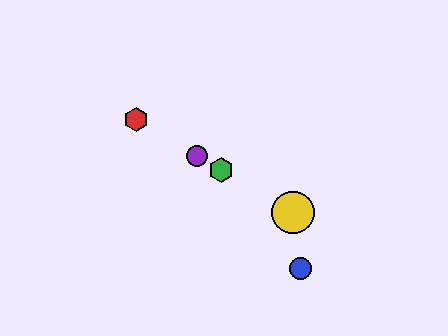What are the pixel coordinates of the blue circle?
The blue circle is at (300, 269).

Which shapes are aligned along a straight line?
The red hexagon, the green hexagon, the yellow circle, the purple circle are aligned along a straight line.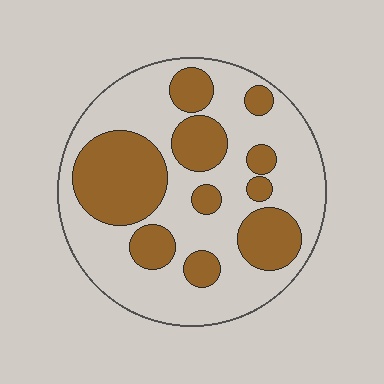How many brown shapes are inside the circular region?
10.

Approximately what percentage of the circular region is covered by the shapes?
Approximately 35%.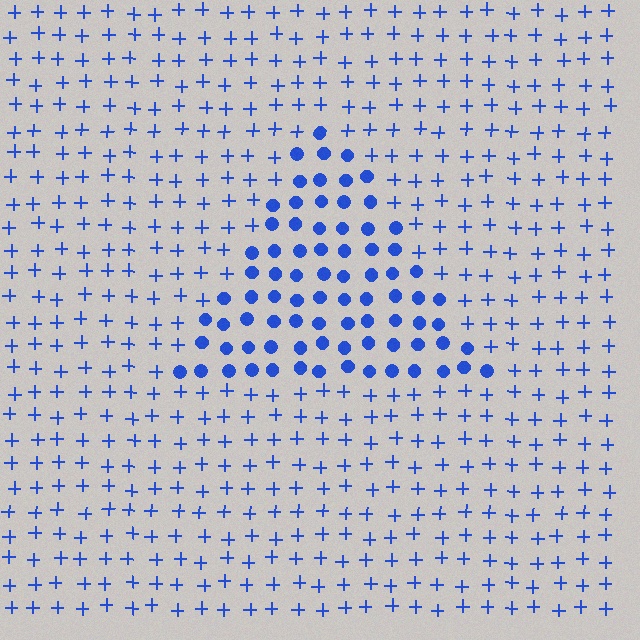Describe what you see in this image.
The image is filled with small blue elements arranged in a uniform grid. A triangle-shaped region contains circles, while the surrounding area contains plus signs. The boundary is defined purely by the change in element shape.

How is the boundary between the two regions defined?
The boundary is defined by a change in element shape: circles inside vs. plus signs outside. All elements share the same color and spacing.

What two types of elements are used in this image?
The image uses circles inside the triangle region and plus signs outside it.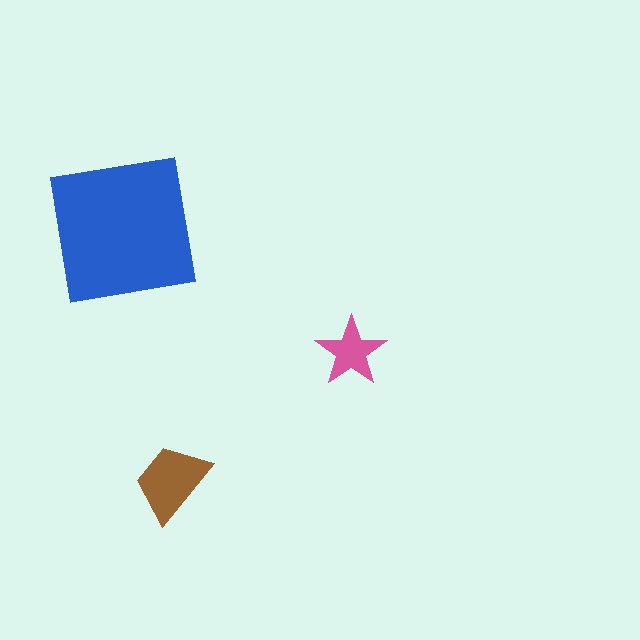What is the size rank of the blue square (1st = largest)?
1st.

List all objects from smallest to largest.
The pink star, the brown trapezoid, the blue square.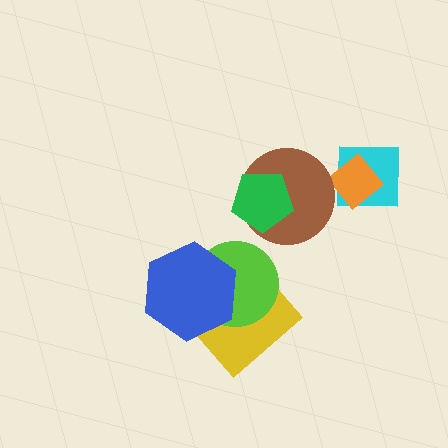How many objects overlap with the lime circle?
2 objects overlap with the lime circle.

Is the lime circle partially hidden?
Yes, it is partially covered by another shape.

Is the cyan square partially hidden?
Yes, it is partially covered by another shape.